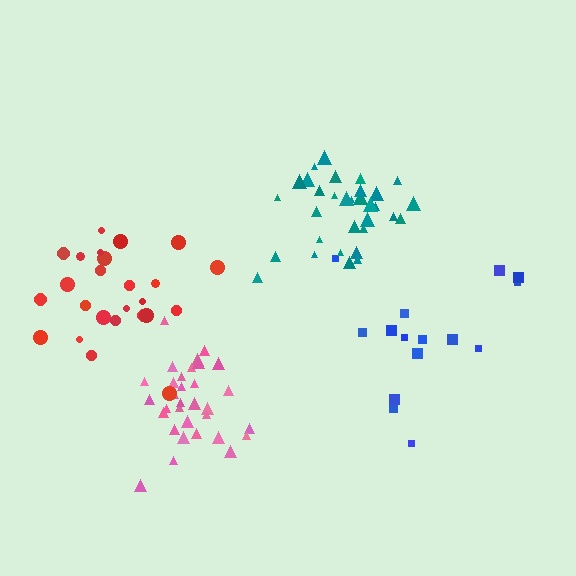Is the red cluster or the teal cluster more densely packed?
Teal.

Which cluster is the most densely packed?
Pink.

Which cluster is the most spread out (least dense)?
Blue.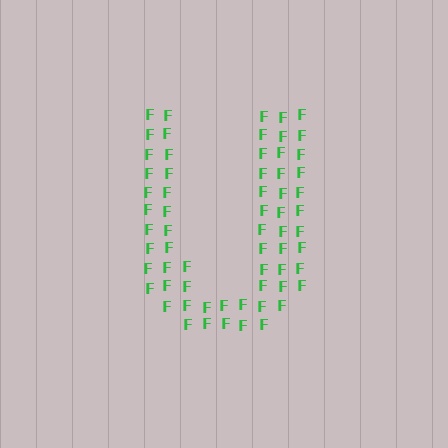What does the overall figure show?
The overall figure shows the letter U.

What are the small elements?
The small elements are letter F's.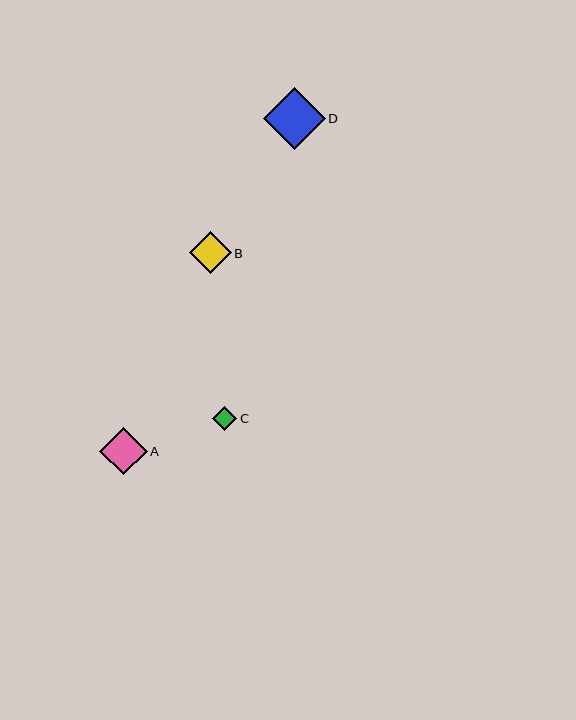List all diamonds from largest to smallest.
From largest to smallest: D, A, B, C.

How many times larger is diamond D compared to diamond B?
Diamond D is approximately 1.5 times the size of diamond B.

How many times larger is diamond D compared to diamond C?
Diamond D is approximately 2.6 times the size of diamond C.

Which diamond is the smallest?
Diamond C is the smallest with a size of approximately 24 pixels.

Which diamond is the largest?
Diamond D is the largest with a size of approximately 62 pixels.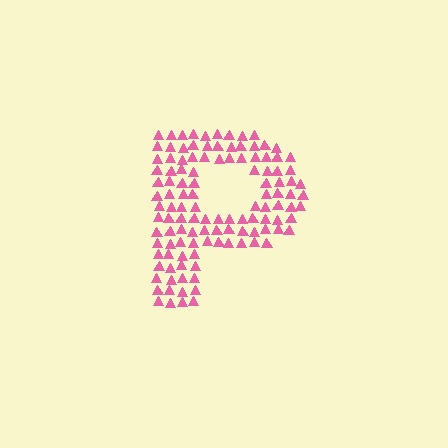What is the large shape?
The large shape is the letter P.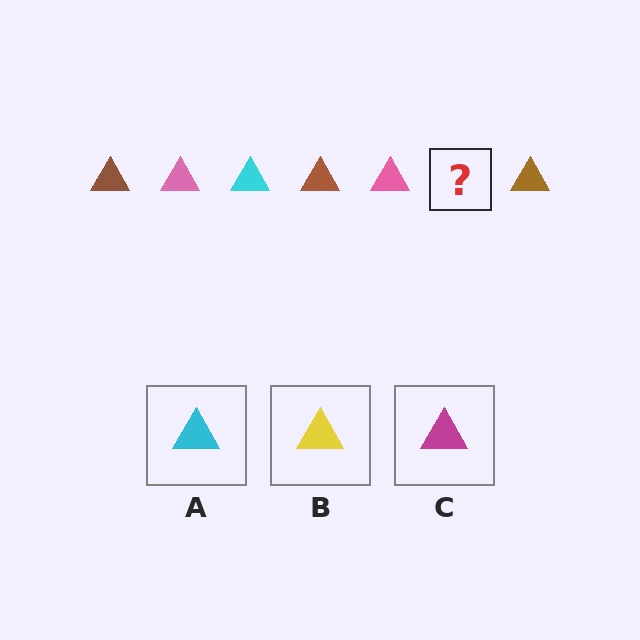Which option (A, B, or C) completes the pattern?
A.